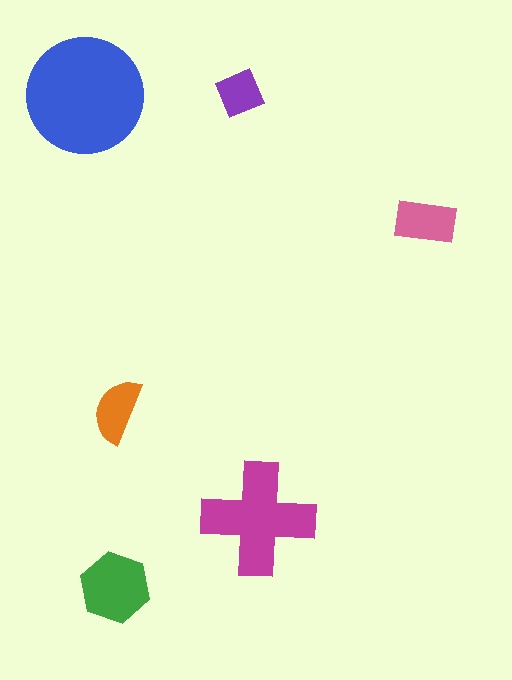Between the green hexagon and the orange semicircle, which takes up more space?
The green hexagon.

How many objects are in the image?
There are 6 objects in the image.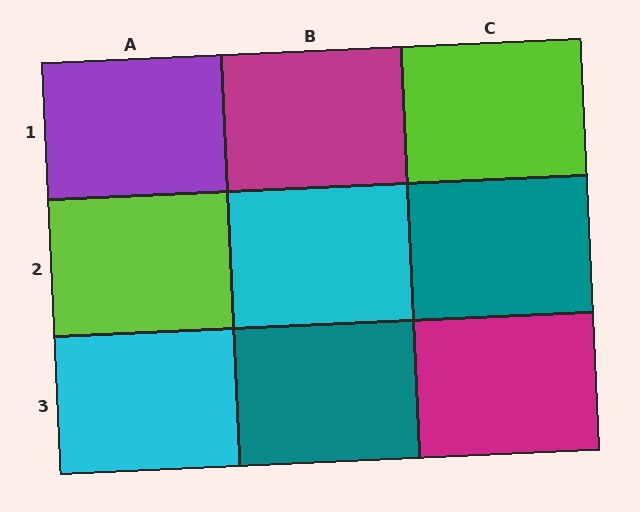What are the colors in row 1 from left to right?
Purple, magenta, lime.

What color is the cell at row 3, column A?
Cyan.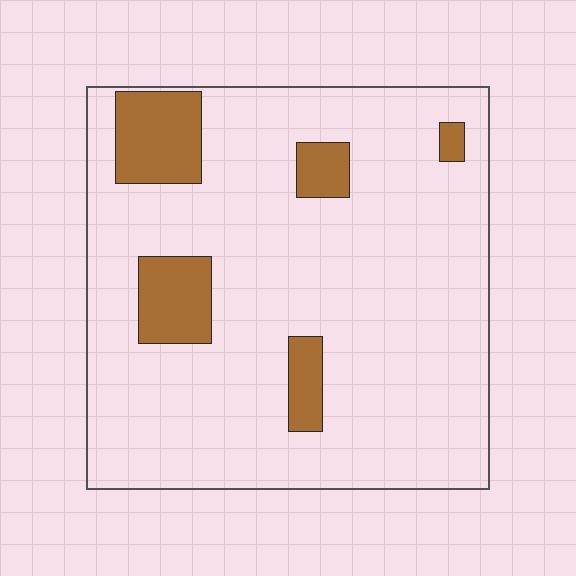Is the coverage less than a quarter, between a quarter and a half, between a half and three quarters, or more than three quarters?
Less than a quarter.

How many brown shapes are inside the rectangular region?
5.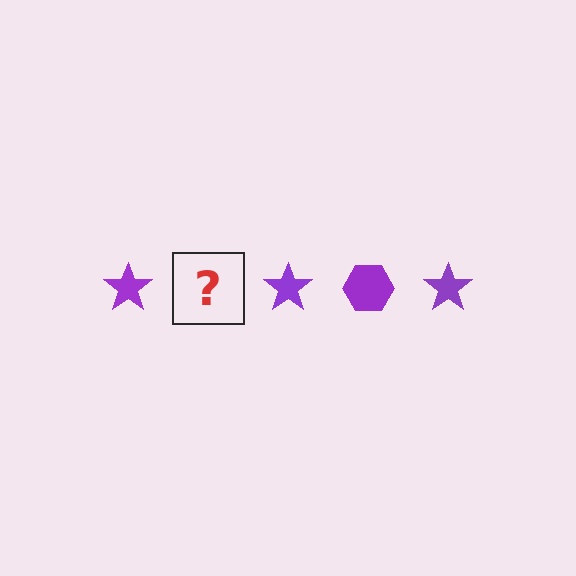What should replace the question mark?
The question mark should be replaced with a purple hexagon.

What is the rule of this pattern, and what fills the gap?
The rule is that the pattern cycles through star, hexagon shapes in purple. The gap should be filled with a purple hexagon.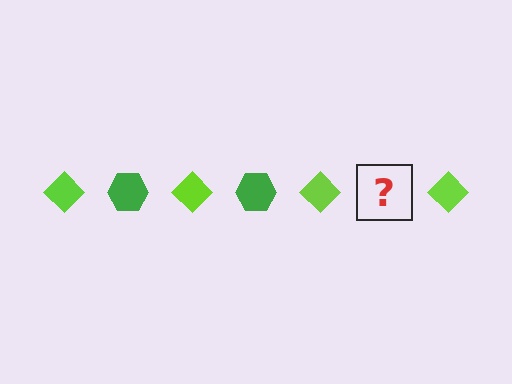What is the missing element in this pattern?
The missing element is a green hexagon.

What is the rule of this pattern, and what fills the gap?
The rule is that the pattern alternates between lime diamond and green hexagon. The gap should be filled with a green hexagon.